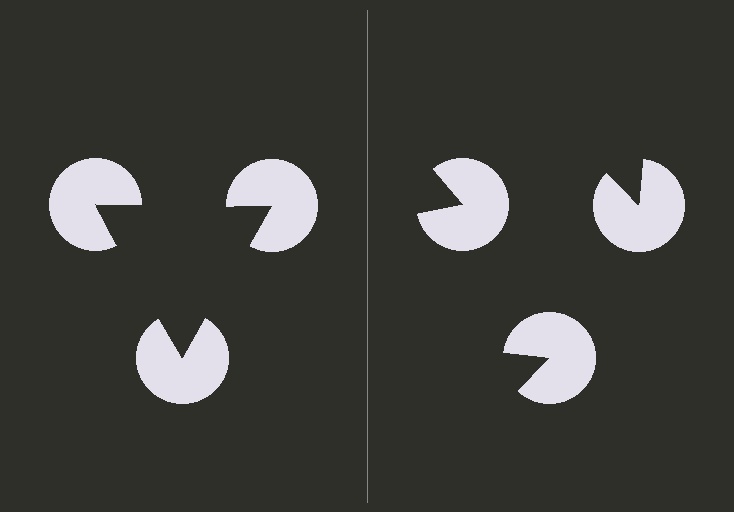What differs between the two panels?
The pac-man discs are positioned identically on both sides; only the wedge orientations differ. On the left they align to a triangle; on the right they are misaligned.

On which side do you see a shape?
An illusory triangle appears on the left side. On the right side the wedge cuts are rotated, so no coherent shape forms.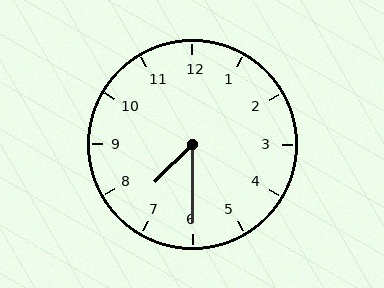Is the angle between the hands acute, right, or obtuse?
It is acute.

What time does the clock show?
7:30.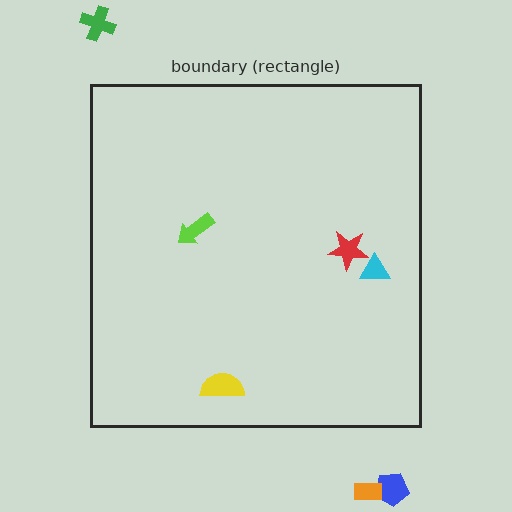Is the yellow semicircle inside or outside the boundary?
Inside.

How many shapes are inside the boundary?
4 inside, 3 outside.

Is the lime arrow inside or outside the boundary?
Inside.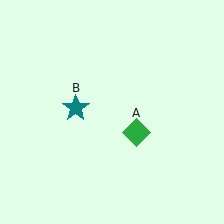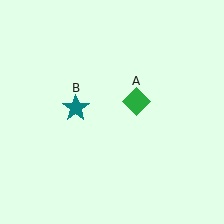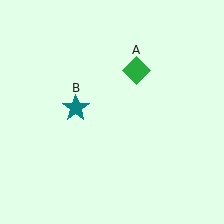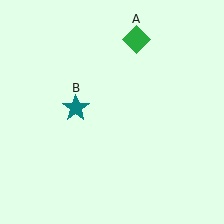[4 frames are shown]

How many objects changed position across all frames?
1 object changed position: green diamond (object A).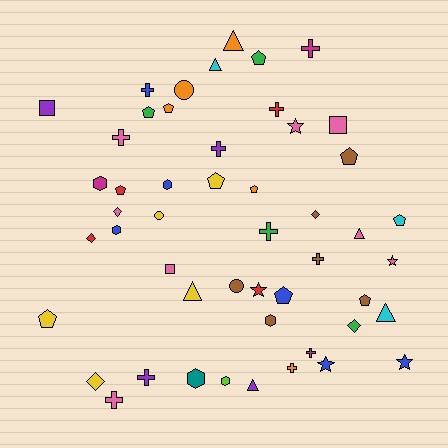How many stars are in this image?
There are 5 stars.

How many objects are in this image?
There are 50 objects.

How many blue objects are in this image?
There are 6 blue objects.